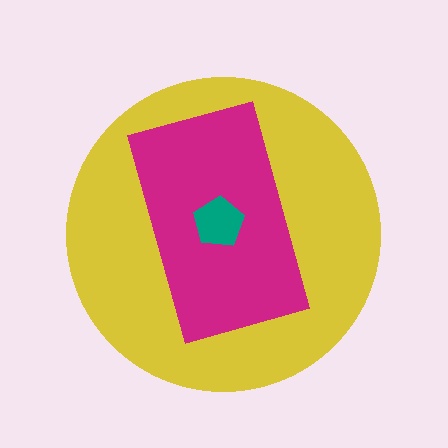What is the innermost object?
The teal pentagon.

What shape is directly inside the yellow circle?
The magenta rectangle.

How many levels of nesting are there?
3.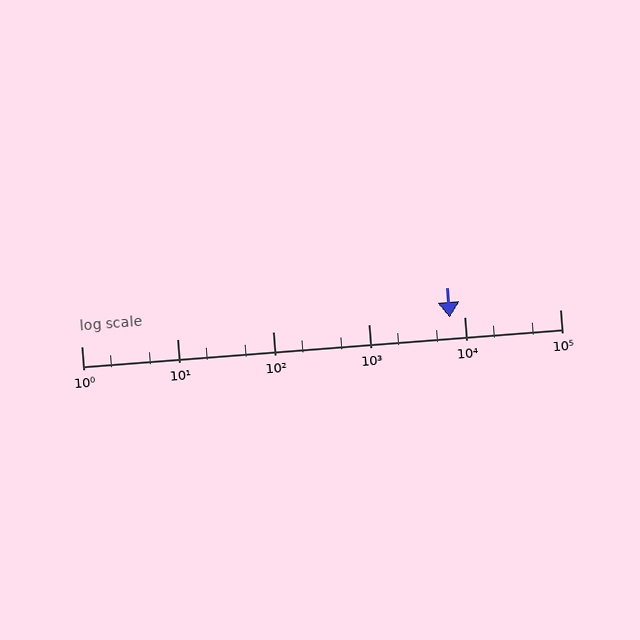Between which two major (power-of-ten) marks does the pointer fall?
The pointer is between 1000 and 10000.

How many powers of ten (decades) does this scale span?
The scale spans 5 decades, from 1 to 100000.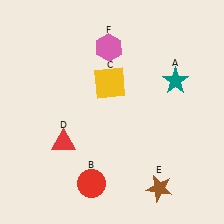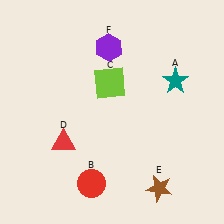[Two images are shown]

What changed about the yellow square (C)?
In Image 1, C is yellow. In Image 2, it changed to lime.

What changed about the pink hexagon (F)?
In Image 1, F is pink. In Image 2, it changed to purple.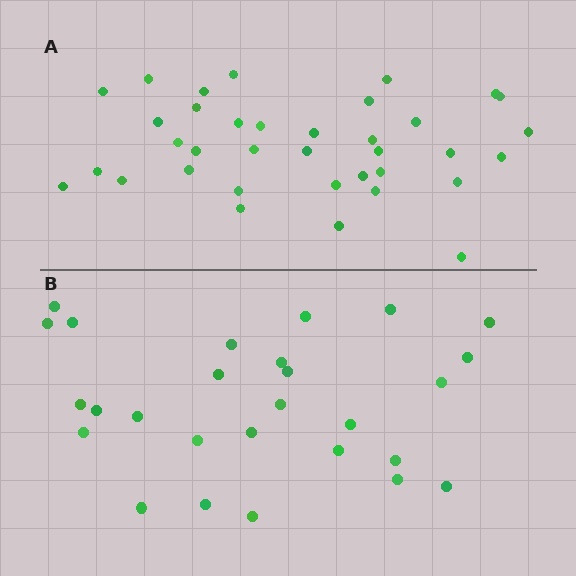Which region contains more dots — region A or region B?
Region A (the top region) has more dots.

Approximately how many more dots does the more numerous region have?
Region A has roughly 8 or so more dots than region B.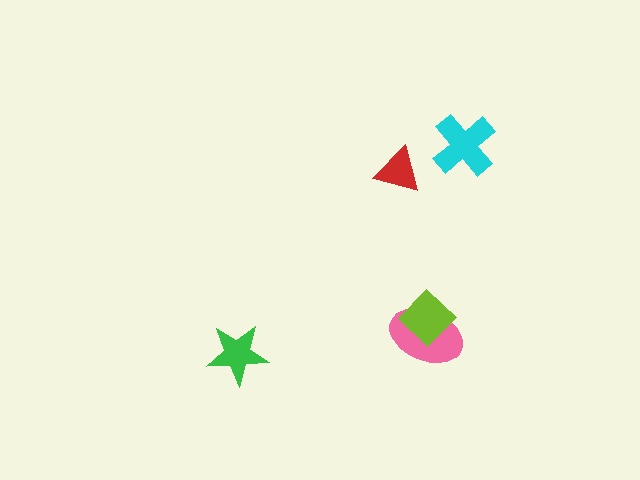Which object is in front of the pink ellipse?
The lime diamond is in front of the pink ellipse.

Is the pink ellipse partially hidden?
Yes, it is partially covered by another shape.